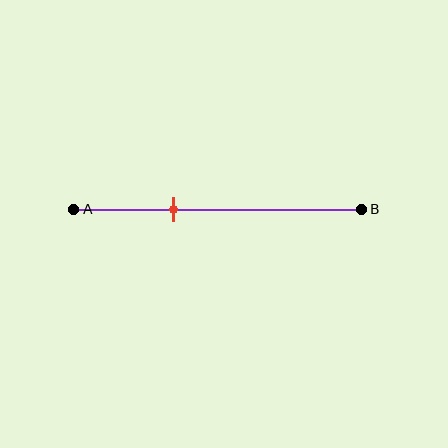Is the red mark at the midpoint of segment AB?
No, the mark is at about 35% from A, not at the 50% midpoint.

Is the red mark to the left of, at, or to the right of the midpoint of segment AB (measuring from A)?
The red mark is to the left of the midpoint of segment AB.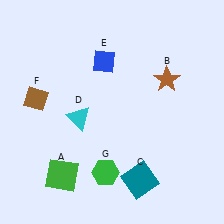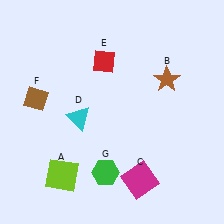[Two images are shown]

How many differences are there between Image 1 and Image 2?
There are 3 differences between the two images.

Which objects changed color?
A changed from green to lime. C changed from teal to magenta. E changed from blue to red.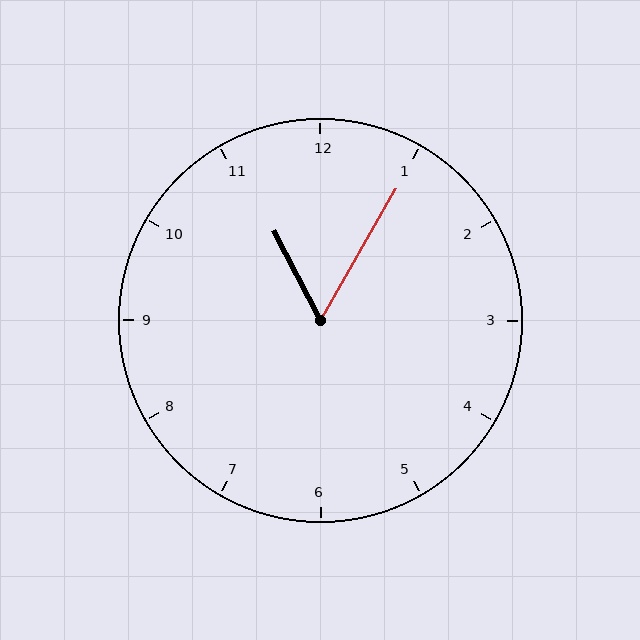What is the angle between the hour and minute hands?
Approximately 58 degrees.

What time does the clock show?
11:05.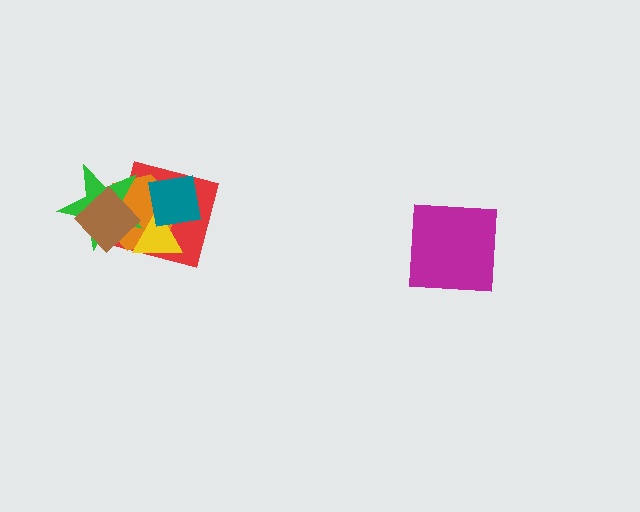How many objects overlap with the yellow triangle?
5 objects overlap with the yellow triangle.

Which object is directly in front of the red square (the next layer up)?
The orange hexagon is directly in front of the red square.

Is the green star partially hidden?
Yes, it is partially covered by another shape.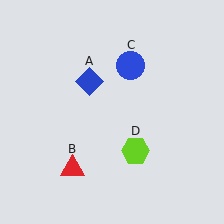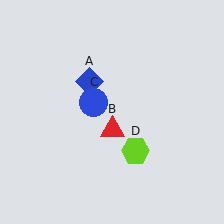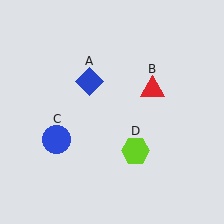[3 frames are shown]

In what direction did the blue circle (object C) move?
The blue circle (object C) moved down and to the left.